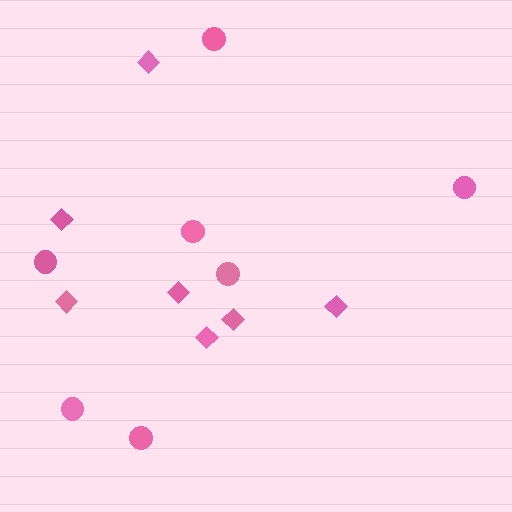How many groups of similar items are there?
There are 2 groups: one group of circles (7) and one group of diamonds (7).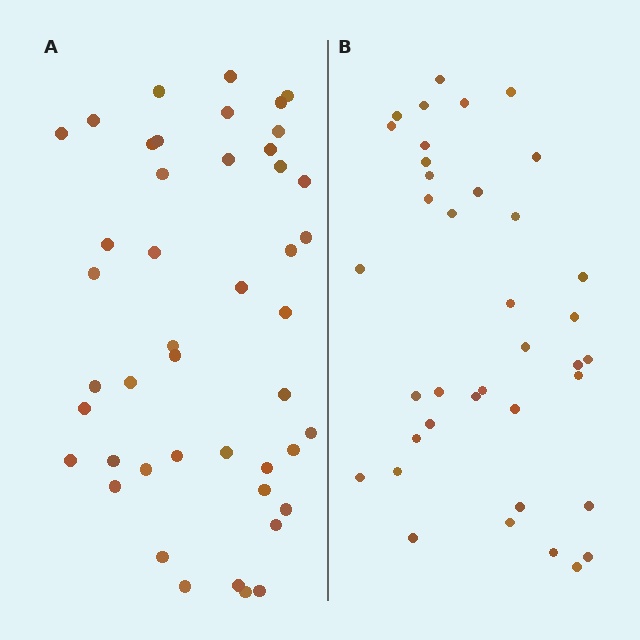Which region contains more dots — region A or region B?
Region A (the left region) has more dots.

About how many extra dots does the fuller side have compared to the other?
Region A has roughly 8 or so more dots than region B.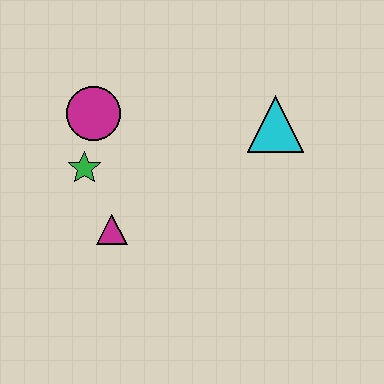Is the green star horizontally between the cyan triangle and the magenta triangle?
No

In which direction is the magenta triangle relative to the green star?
The magenta triangle is below the green star.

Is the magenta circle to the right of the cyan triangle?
No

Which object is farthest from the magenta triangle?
The cyan triangle is farthest from the magenta triangle.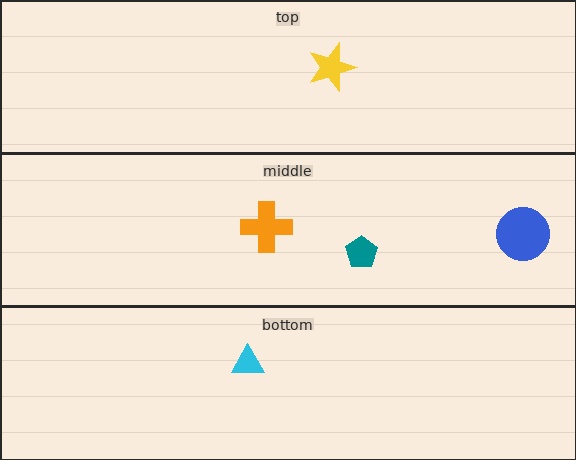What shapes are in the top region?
The yellow star.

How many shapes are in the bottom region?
1.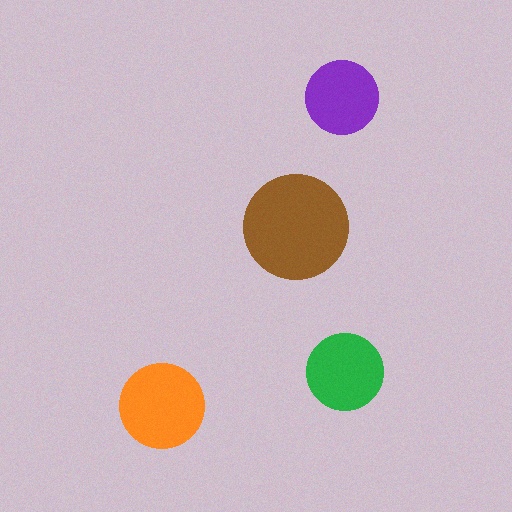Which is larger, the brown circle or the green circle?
The brown one.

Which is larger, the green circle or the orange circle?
The orange one.